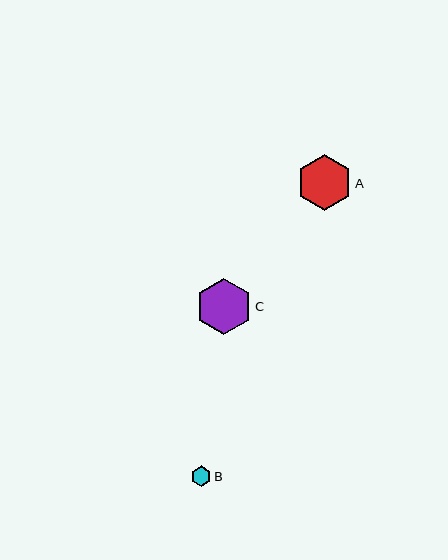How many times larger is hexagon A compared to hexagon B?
Hexagon A is approximately 2.8 times the size of hexagon B.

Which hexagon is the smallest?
Hexagon B is the smallest with a size of approximately 20 pixels.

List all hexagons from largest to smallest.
From largest to smallest: C, A, B.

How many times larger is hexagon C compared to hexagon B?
Hexagon C is approximately 2.8 times the size of hexagon B.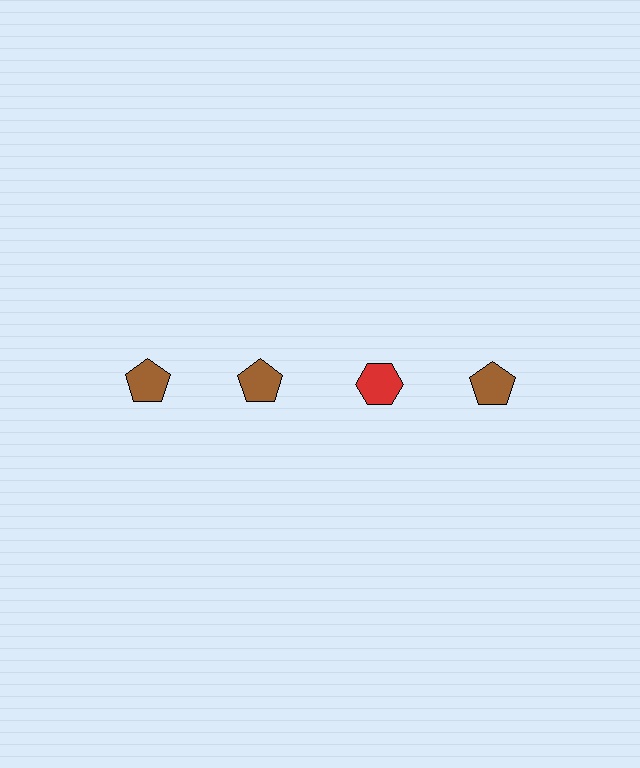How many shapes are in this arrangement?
There are 4 shapes arranged in a grid pattern.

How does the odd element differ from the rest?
It differs in both color (red instead of brown) and shape (hexagon instead of pentagon).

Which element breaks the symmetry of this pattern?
The red hexagon in the top row, center column breaks the symmetry. All other shapes are brown pentagons.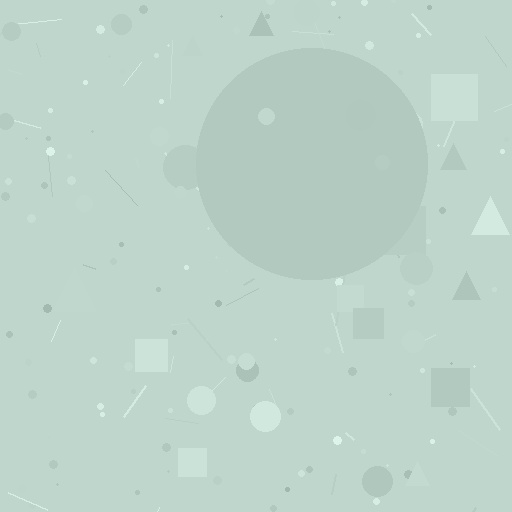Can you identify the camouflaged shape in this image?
The camouflaged shape is a circle.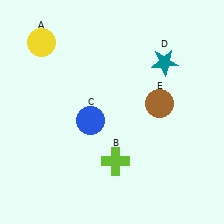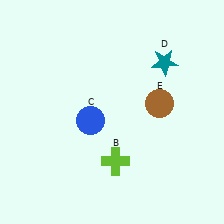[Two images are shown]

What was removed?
The yellow circle (A) was removed in Image 2.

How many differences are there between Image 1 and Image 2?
There is 1 difference between the two images.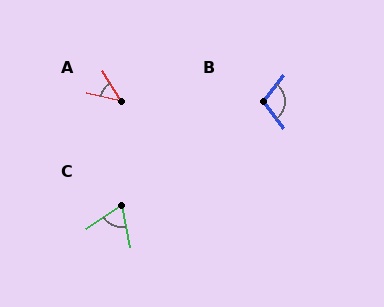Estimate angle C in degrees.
Approximately 68 degrees.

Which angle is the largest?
B, at approximately 106 degrees.